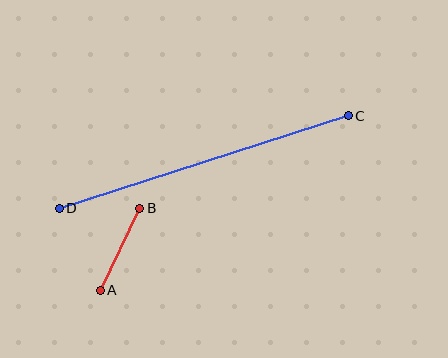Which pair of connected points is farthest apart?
Points C and D are farthest apart.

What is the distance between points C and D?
The distance is approximately 303 pixels.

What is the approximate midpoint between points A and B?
The midpoint is at approximately (120, 249) pixels.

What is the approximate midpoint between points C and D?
The midpoint is at approximately (204, 162) pixels.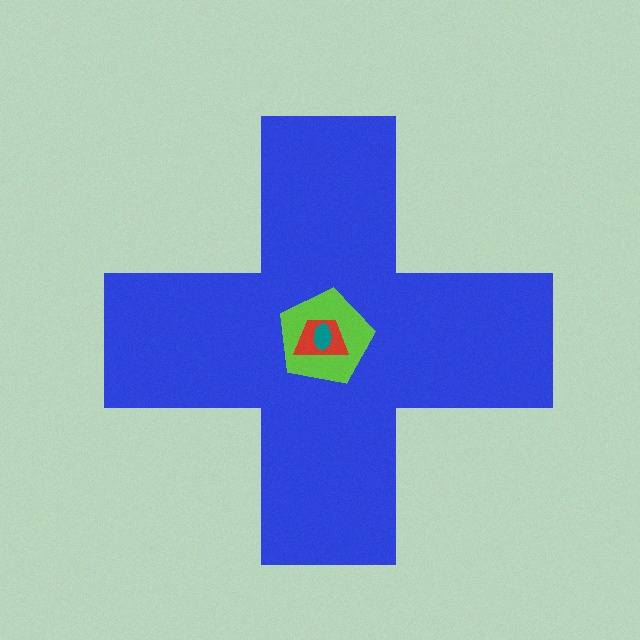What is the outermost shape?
The blue cross.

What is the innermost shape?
The teal ellipse.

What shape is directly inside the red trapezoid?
The teal ellipse.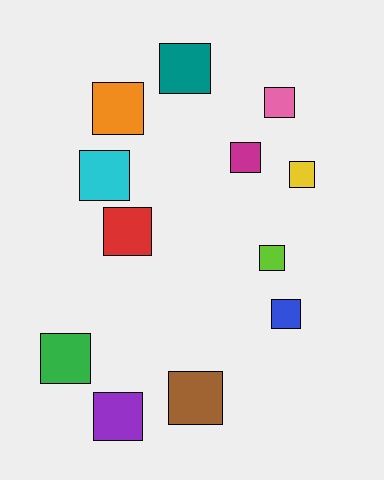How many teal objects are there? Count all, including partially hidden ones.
There is 1 teal object.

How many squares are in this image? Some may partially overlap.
There are 12 squares.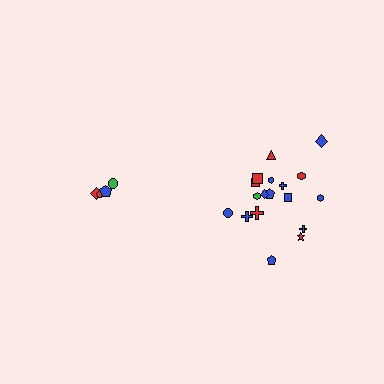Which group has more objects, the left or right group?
The right group.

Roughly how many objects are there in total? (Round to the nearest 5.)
Roughly 20 objects in total.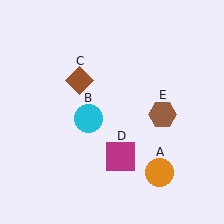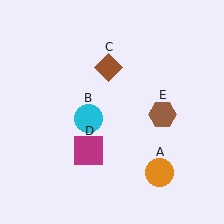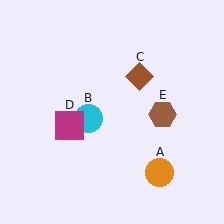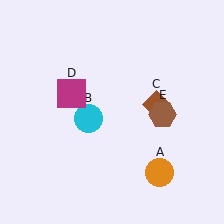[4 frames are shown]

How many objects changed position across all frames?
2 objects changed position: brown diamond (object C), magenta square (object D).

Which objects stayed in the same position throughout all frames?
Orange circle (object A) and cyan circle (object B) and brown hexagon (object E) remained stationary.